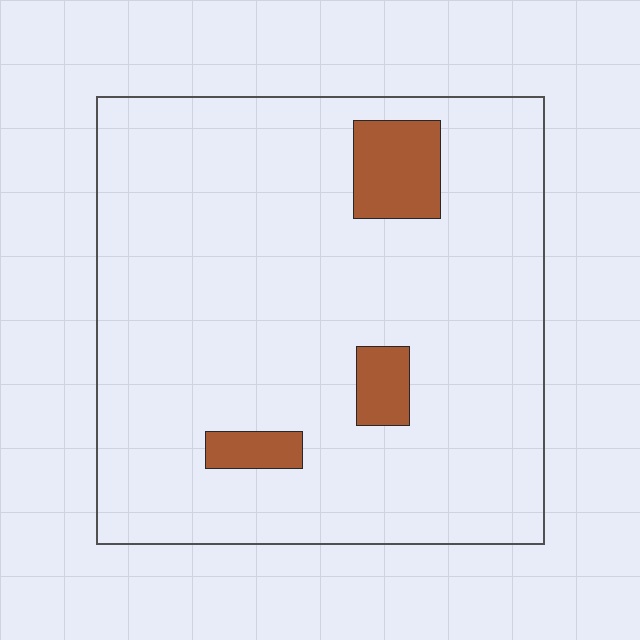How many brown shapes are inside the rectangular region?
3.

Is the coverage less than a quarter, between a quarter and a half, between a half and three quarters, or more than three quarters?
Less than a quarter.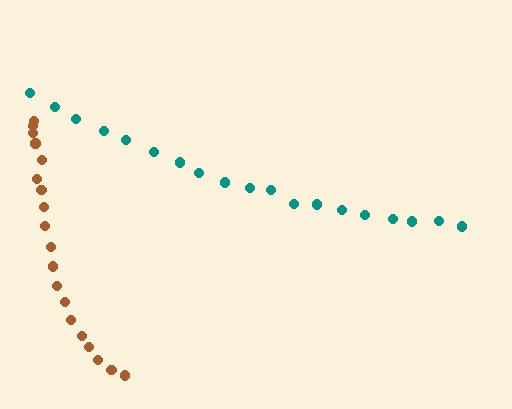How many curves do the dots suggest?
There are 2 distinct paths.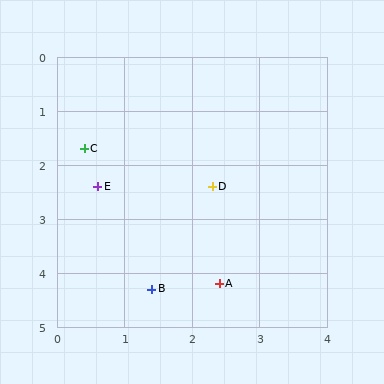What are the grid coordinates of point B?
Point B is at approximately (1.4, 4.3).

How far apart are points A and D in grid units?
Points A and D are about 1.8 grid units apart.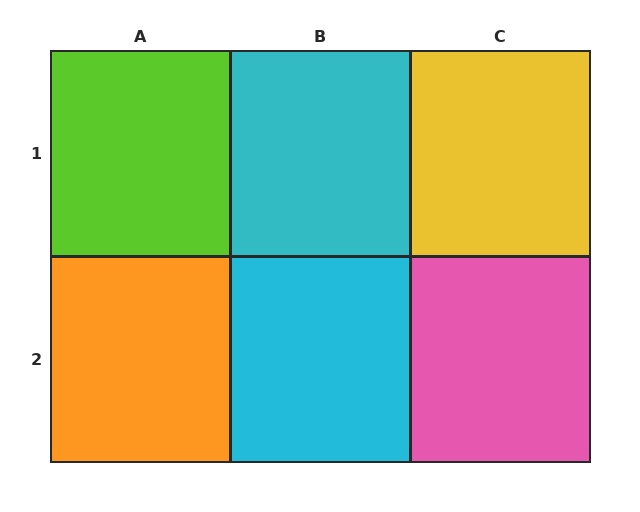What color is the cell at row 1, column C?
Yellow.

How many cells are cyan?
2 cells are cyan.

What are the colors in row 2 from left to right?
Orange, cyan, pink.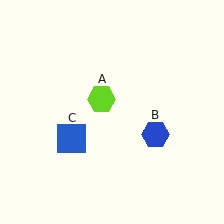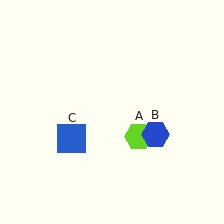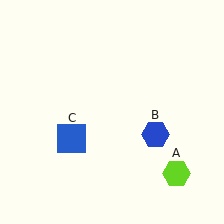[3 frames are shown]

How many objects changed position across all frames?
1 object changed position: lime hexagon (object A).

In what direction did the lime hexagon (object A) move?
The lime hexagon (object A) moved down and to the right.